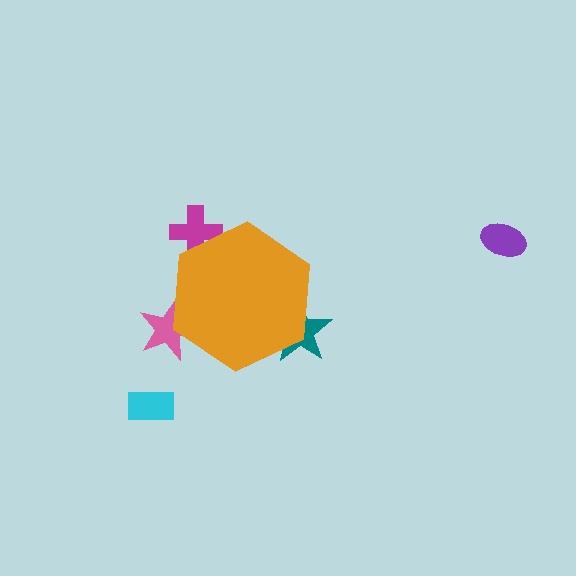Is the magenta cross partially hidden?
Yes, the magenta cross is partially hidden behind the orange hexagon.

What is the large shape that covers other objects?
An orange hexagon.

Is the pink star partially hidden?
Yes, the pink star is partially hidden behind the orange hexagon.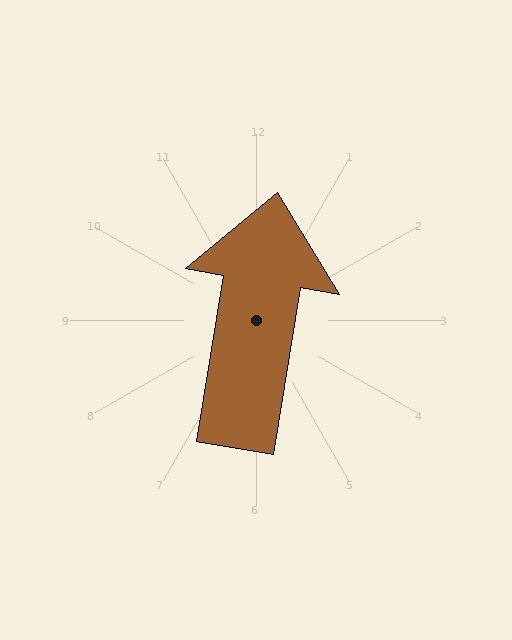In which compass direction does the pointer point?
North.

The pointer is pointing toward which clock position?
Roughly 12 o'clock.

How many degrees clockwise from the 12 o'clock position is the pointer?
Approximately 9 degrees.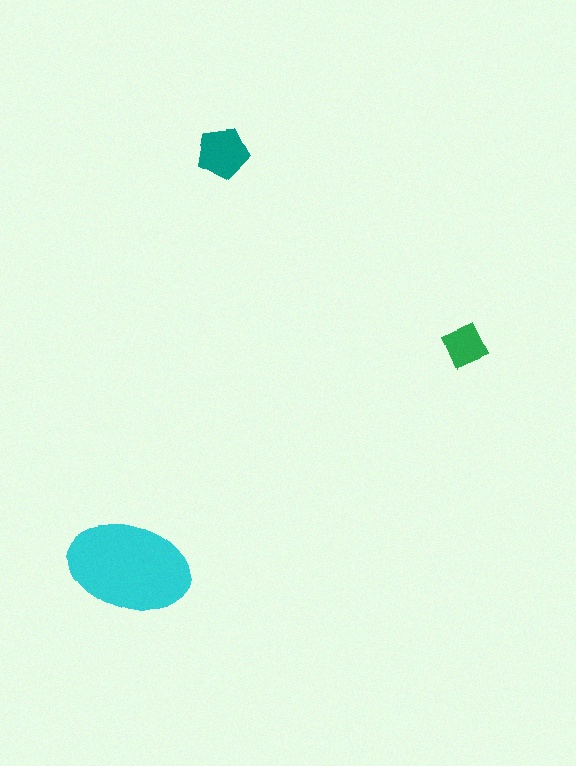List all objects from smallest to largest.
The green diamond, the teal pentagon, the cyan ellipse.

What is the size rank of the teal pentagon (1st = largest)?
2nd.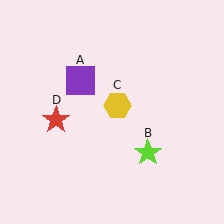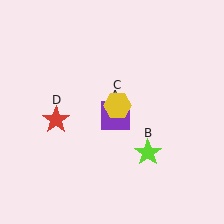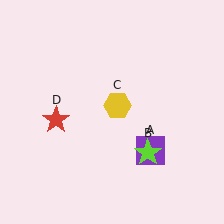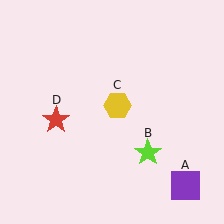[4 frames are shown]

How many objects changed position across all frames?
1 object changed position: purple square (object A).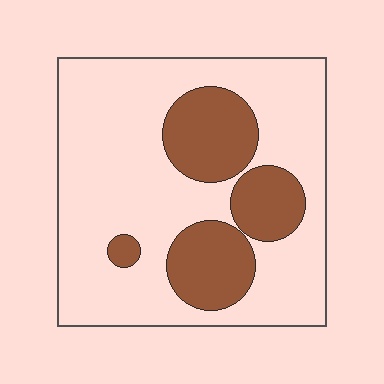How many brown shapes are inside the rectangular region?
4.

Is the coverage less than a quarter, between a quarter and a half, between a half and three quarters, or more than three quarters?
Between a quarter and a half.